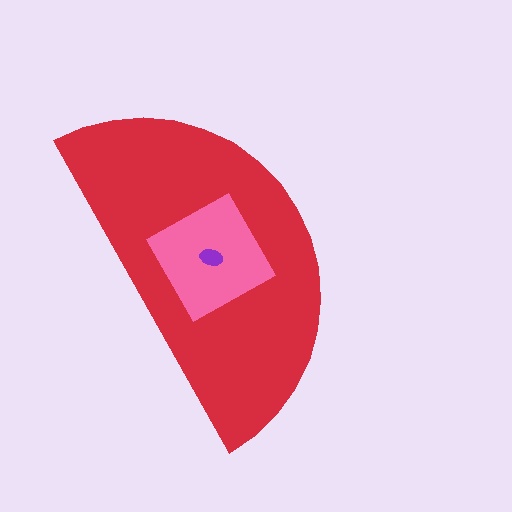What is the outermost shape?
The red semicircle.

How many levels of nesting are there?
3.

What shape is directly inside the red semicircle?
The pink square.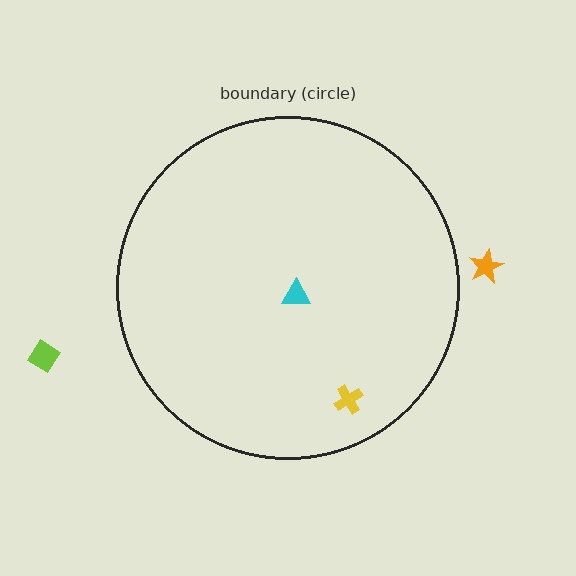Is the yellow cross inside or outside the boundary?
Inside.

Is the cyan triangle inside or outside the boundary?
Inside.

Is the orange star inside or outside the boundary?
Outside.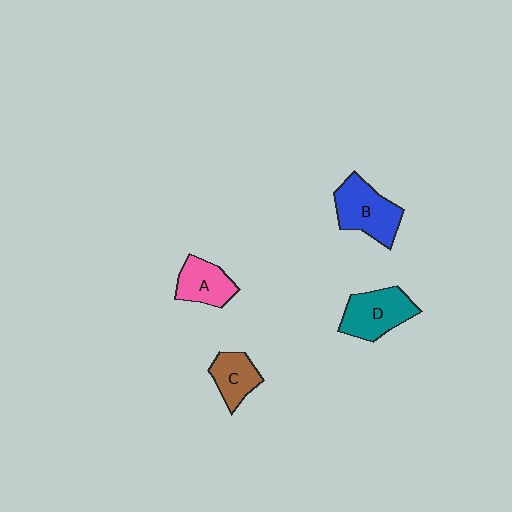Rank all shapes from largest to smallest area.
From largest to smallest: B (blue), D (teal), A (pink), C (brown).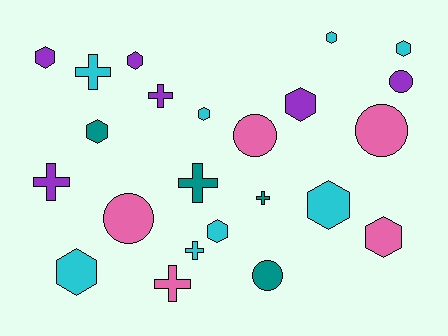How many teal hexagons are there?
There is 1 teal hexagon.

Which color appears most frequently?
Cyan, with 8 objects.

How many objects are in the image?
There are 23 objects.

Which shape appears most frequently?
Hexagon, with 11 objects.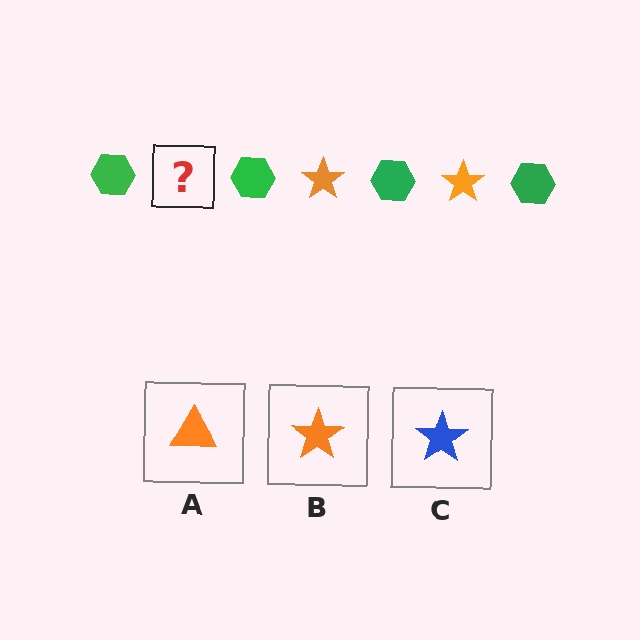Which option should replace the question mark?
Option B.